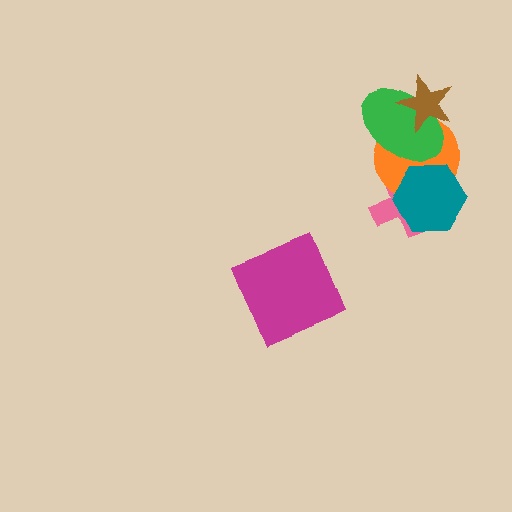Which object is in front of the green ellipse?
The brown star is in front of the green ellipse.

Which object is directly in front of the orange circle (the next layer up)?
The teal hexagon is directly in front of the orange circle.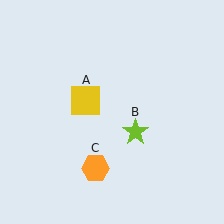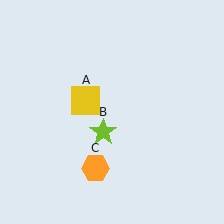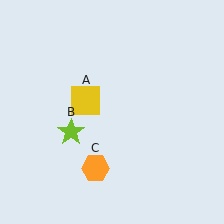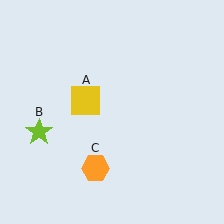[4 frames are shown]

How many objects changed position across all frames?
1 object changed position: lime star (object B).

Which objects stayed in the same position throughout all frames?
Yellow square (object A) and orange hexagon (object C) remained stationary.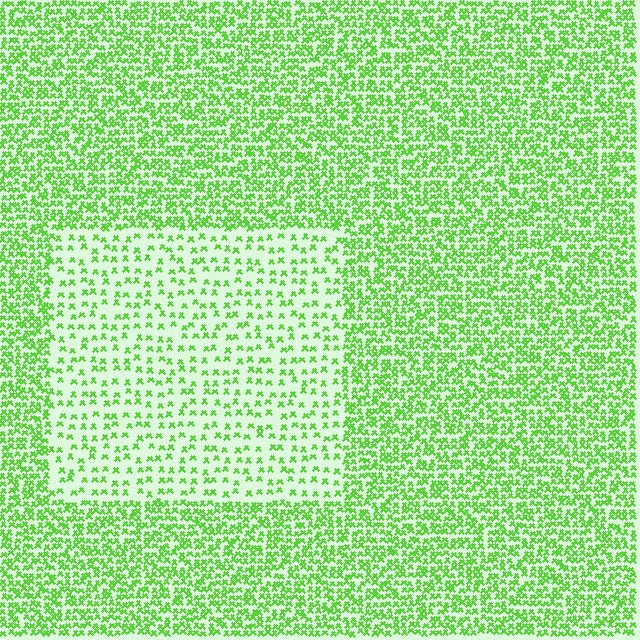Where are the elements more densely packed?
The elements are more densely packed outside the rectangle boundary.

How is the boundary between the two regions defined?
The boundary is defined by a change in element density (approximately 2.4x ratio). All elements are the same color, size, and shape.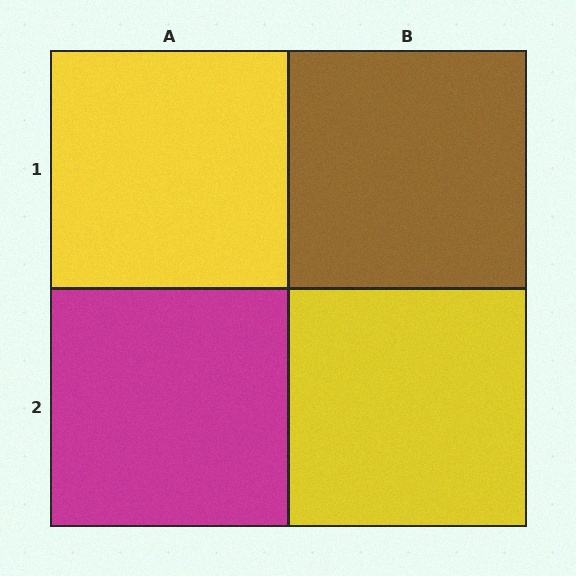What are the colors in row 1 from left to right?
Yellow, brown.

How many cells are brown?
1 cell is brown.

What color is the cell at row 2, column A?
Magenta.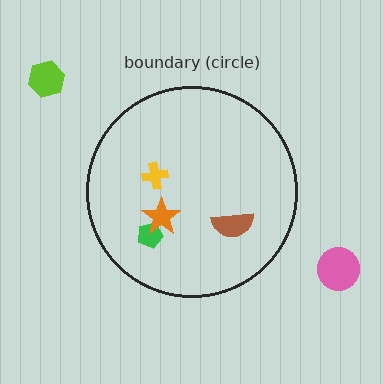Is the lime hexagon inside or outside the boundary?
Outside.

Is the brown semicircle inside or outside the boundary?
Inside.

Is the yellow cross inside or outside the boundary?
Inside.